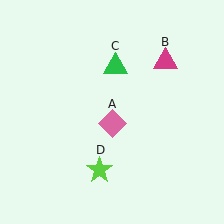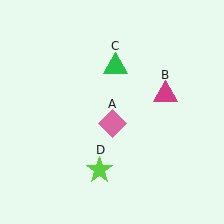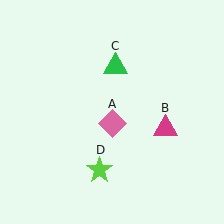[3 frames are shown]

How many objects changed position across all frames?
1 object changed position: magenta triangle (object B).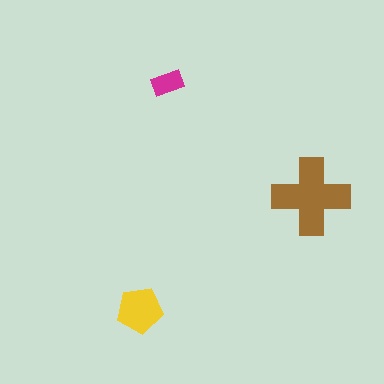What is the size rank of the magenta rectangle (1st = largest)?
3rd.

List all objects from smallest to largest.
The magenta rectangle, the yellow pentagon, the brown cross.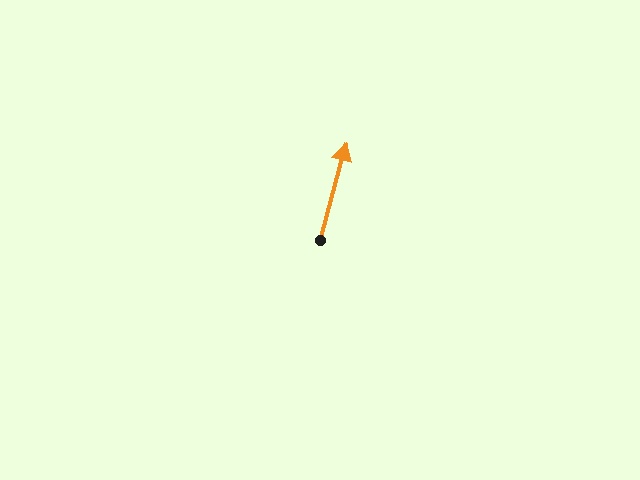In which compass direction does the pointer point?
North.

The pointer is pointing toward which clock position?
Roughly 1 o'clock.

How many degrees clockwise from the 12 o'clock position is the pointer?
Approximately 15 degrees.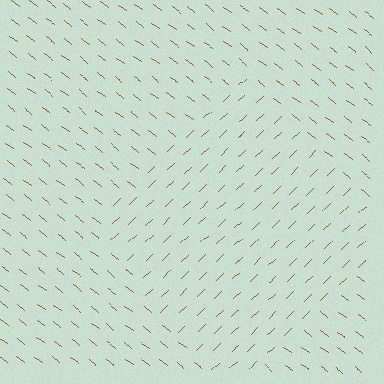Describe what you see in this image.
The image is filled with small brown line segments. A diamond region in the image has lines oriented differently from the surrounding lines, creating a visible texture boundary.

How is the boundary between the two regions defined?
The boundary is defined purely by a change in line orientation (approximately 81 degrees difference). All lines are the same color and thickness.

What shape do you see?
I see a diamond.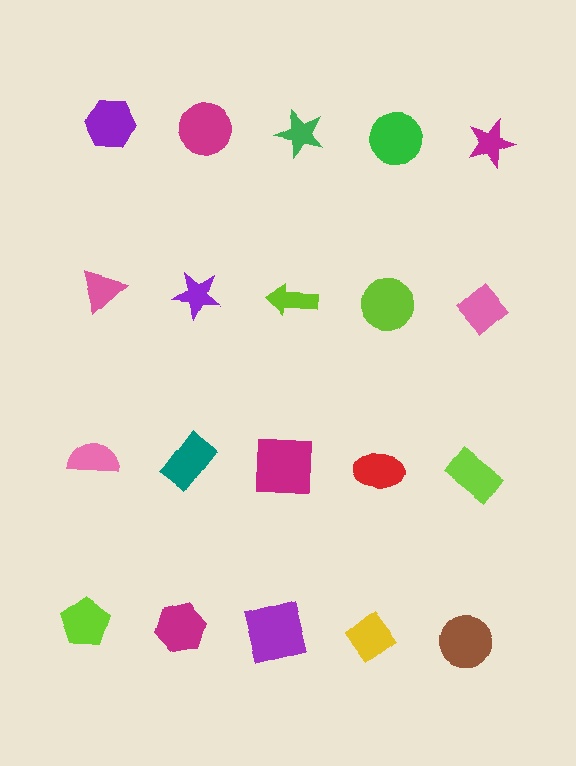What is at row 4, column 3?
A purple square.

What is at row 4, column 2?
A magenta hexagon.